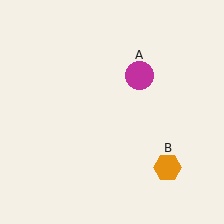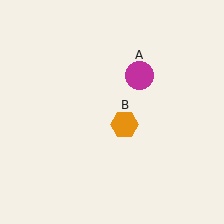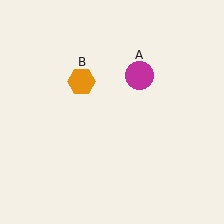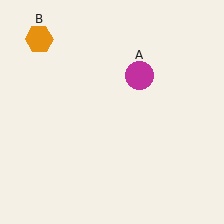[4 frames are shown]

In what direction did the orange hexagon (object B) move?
The orange hexagon (object B) moved up and to the left.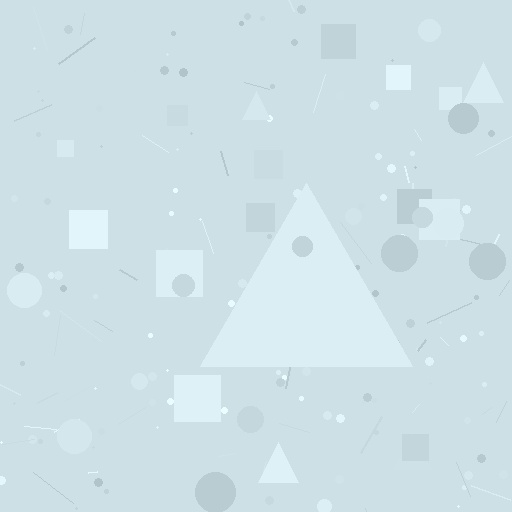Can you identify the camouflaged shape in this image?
The camouflaged shape is a triangle.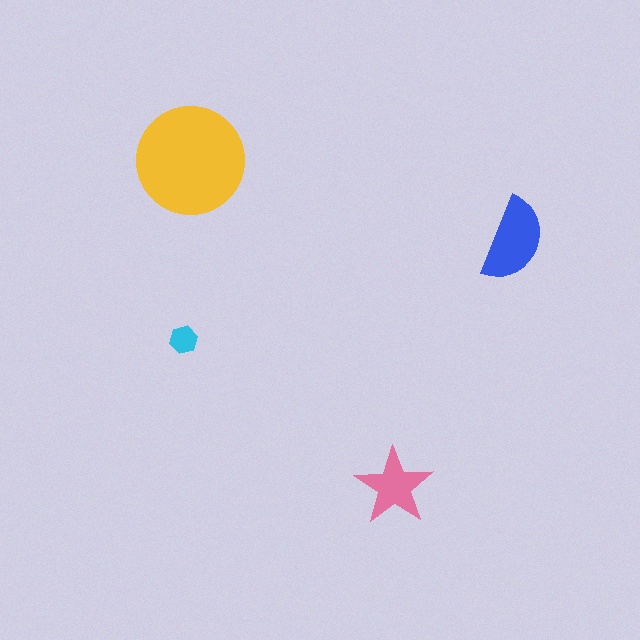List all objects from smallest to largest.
The cyan hexagon, the pink star, the blue semicircle, the yellow circle.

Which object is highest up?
The yellow circle is topmost.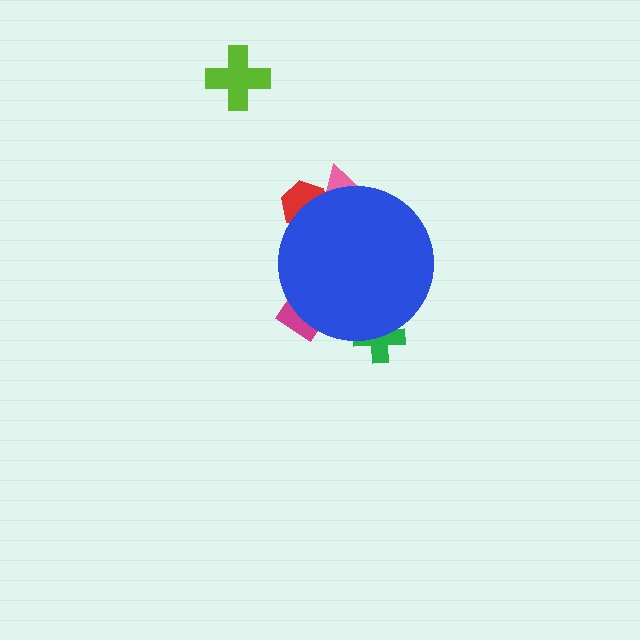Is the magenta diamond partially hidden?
Yes, the magenta diamond is partially hidden behind the blue circle.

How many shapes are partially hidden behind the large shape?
4 shapes are partially hidden.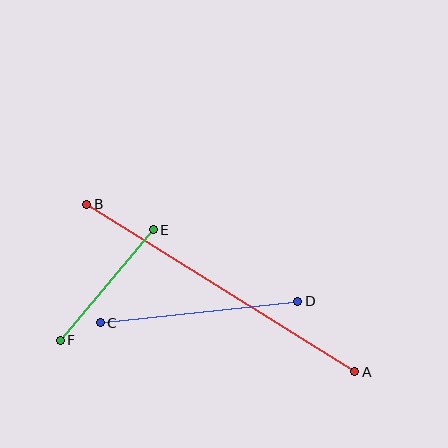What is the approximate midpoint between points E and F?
The midpoint is at approximately (107, 285) pixels.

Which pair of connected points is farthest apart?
Points A and B are farthest apart.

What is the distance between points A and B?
The distance is approximately 316 pixels.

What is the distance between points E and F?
The distance is approximately 144 pixels.